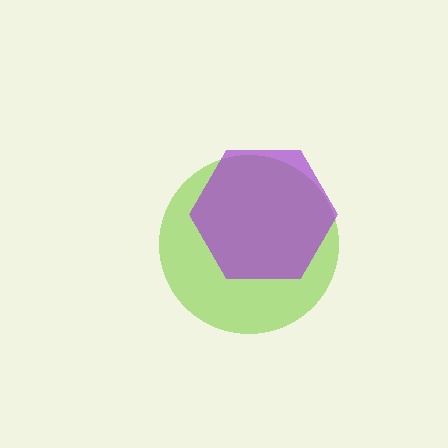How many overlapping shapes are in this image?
There are 2 overlapping shapes in the image.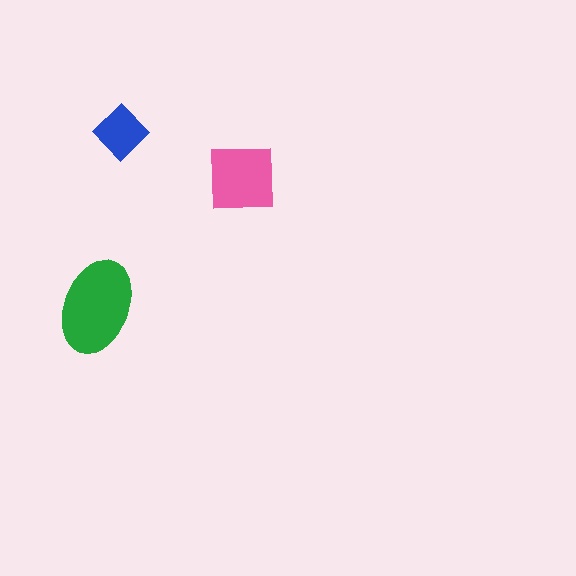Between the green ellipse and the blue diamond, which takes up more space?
The green ellipse.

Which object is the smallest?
The blue diamond.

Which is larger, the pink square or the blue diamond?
The pink square.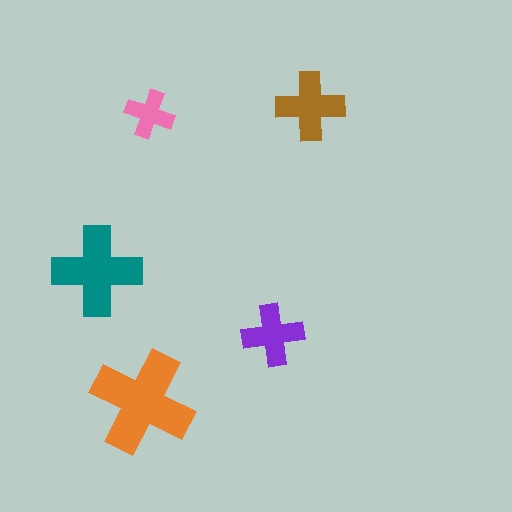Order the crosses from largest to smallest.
the orange one, the teal one, the brown one, the purple one, the pink one.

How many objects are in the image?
There are 5 objects in the image.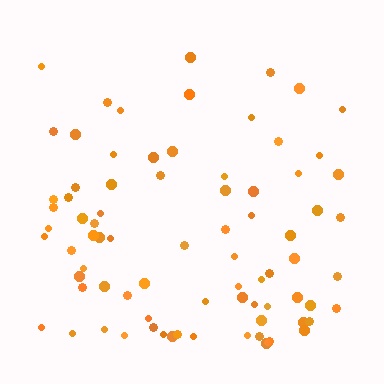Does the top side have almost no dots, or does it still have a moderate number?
Still a moderate number, just noticeably fewer than the bottom.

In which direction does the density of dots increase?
From top to bottom, with the bottom side densest.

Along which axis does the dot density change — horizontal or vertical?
Vertical.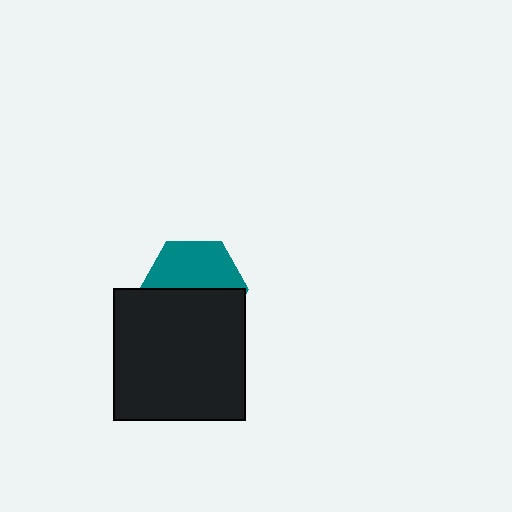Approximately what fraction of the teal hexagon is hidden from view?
Roughly 52% of the teal hexagon is hidden behind the black square.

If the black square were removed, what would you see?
You would see the complete teal hexagon.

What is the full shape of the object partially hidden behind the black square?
The partially hidden object is a teal hexagon.